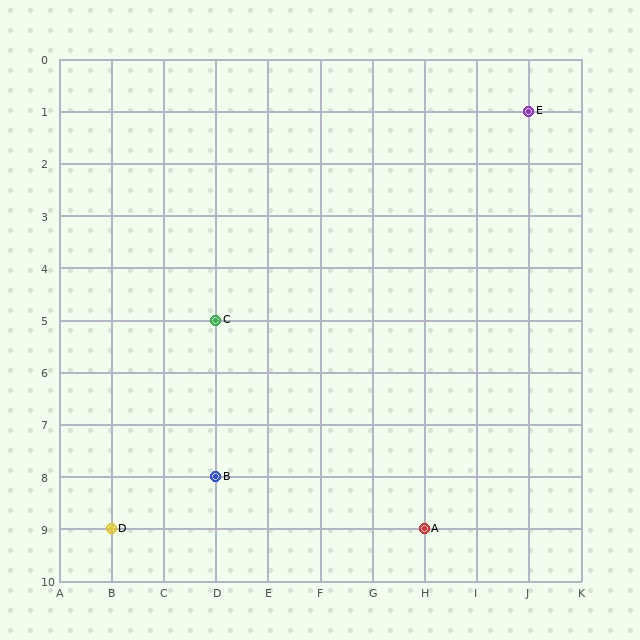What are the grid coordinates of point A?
Point A is at grid coordinates (H, 9).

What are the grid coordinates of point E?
Point E is at grid coordinates (J, 1).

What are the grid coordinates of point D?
Point D is at grid coordinates (B, 9).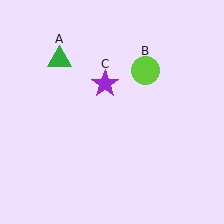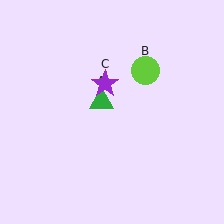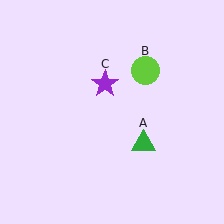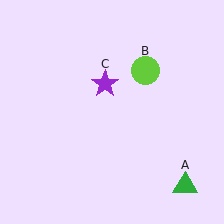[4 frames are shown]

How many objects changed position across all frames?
1 object changed position: green triangle (object A).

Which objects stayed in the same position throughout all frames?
Lime circle (object B) and purple star (object C) remained stationary.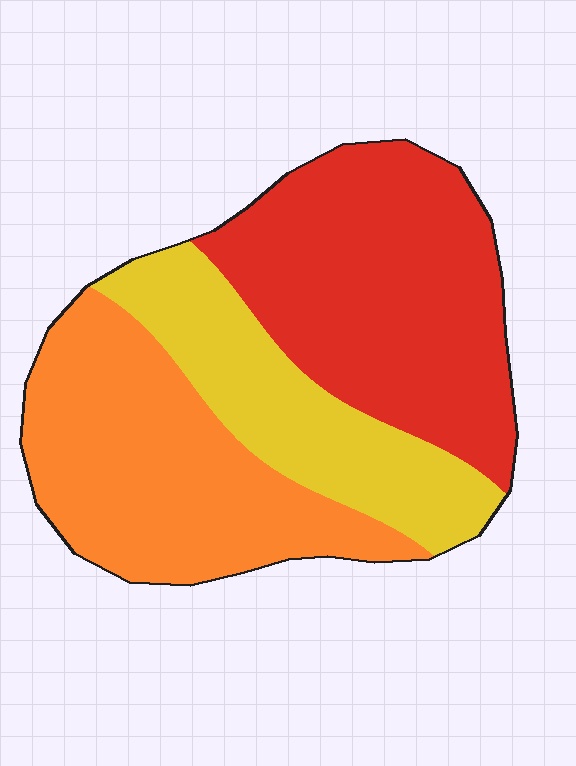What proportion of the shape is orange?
Orange covers roughly 35% of the shape.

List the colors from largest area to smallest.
From largest to smallest: red, orange, yellow.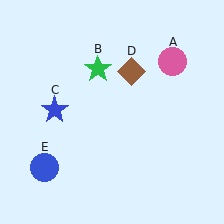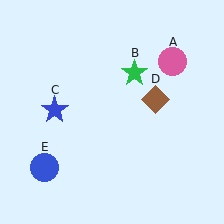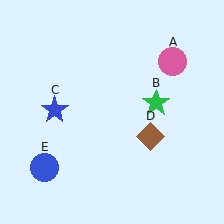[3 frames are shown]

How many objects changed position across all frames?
2 objects changed position: green star (object B), brown diamond (object D).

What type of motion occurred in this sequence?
The green star (object B), brown diamond (object D) rotated clockwise around the center of the scene.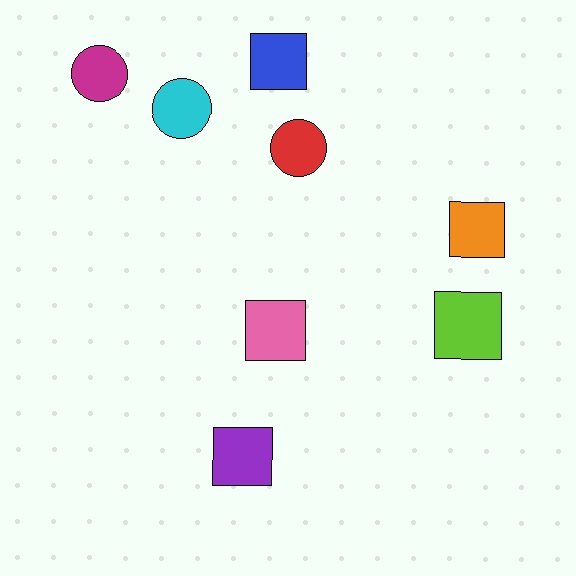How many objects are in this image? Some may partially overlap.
There are 8 objects.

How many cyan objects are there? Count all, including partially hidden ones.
There is 1 cyan object.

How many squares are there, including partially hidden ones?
There are 5 squares.